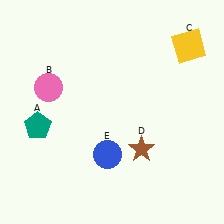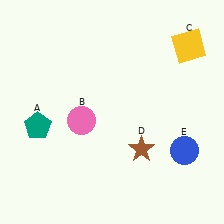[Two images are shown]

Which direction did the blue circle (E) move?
The blue circle (E) moved right.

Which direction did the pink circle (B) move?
The pink circle (B) moved right.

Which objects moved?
The objects that moved are: the pink circle (B), the blue circle (E).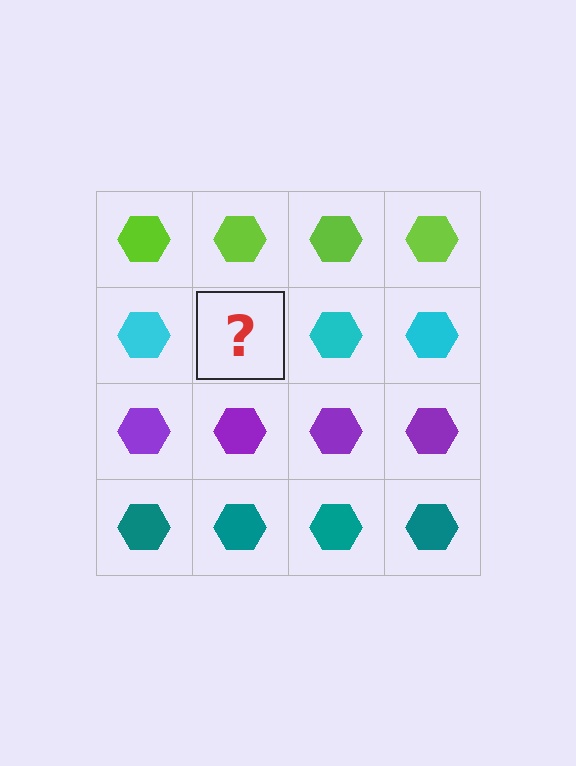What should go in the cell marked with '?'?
The missing cell should contain a cyan hexagon.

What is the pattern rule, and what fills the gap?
The rule is that each row has a consistent color. The gap should be filled with a cyan hexagon.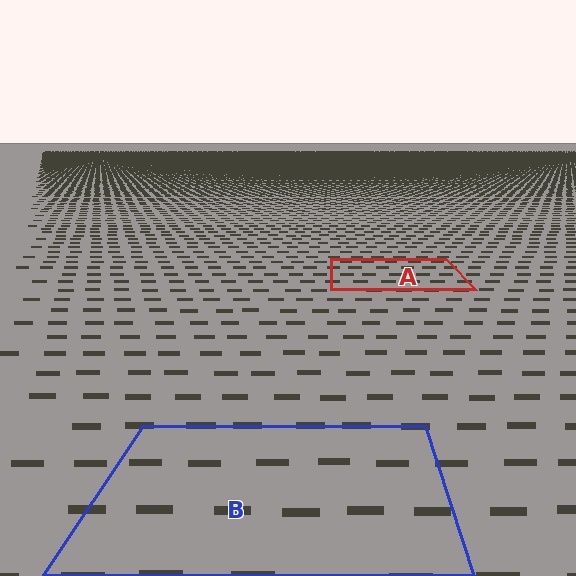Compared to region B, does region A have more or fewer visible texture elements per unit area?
Region A has more texture elements per unit area — they are packed more densely because it is farther away.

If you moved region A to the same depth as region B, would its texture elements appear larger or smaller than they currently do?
They would appear larger. At a closer depth, the same texture elements are projected at a bigger on-screen size.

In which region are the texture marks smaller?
The texture marks are smaller in region A, because it is farther away.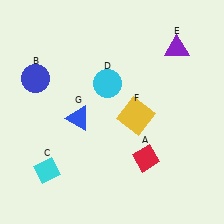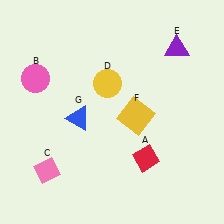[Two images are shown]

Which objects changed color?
B changed from blue to pink. C changed from cyan to pink. D changed from cyan to yellow.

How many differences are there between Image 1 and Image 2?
There are 3 differences between the two images.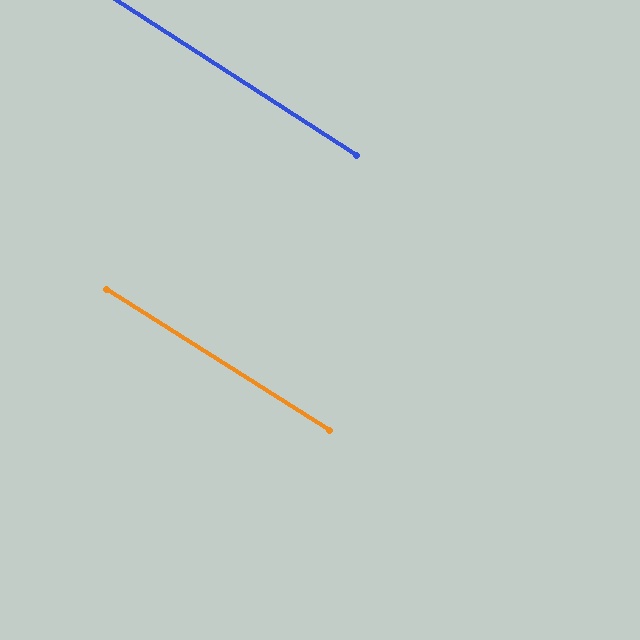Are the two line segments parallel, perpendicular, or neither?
Parallel — their directions differ by only 0.7°.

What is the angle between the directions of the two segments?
Approximately 1 degree.